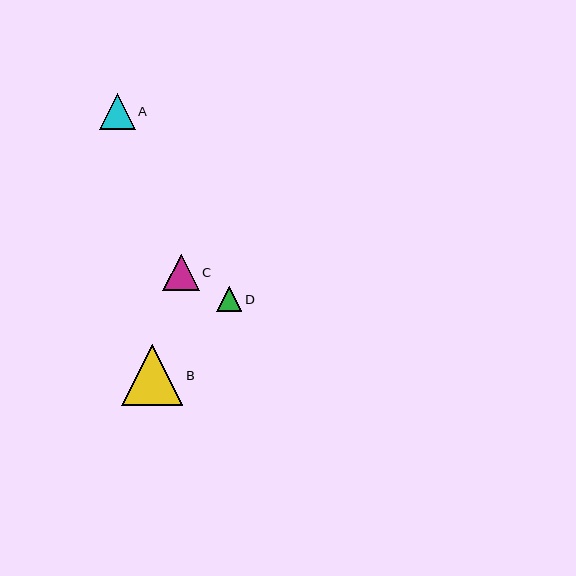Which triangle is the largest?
Triangle B is the largest with a size of approximately 61 pixels.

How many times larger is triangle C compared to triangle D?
Triangle C is approximately 1.4 times the size of triangle D.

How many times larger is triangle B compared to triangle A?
Triangle B is approximately 1.7 times the size of triangle A.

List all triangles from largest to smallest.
From largest to smallest: B, C, A, D.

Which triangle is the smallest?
Triangle D is the smallest with a size of approximately 25 pixels.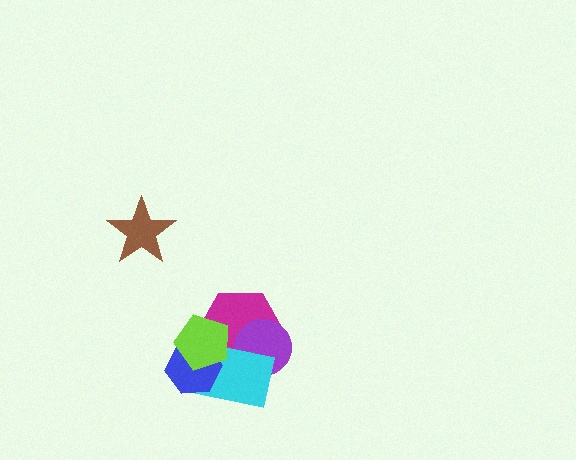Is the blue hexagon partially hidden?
Yes, it is partially covered by another shape.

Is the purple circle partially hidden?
Yes, it is partially covered by another shape.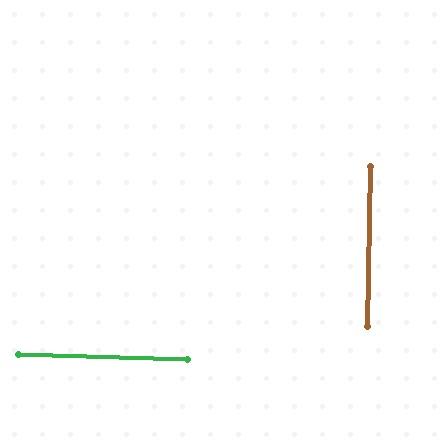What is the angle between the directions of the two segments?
Approximately 89 degrees.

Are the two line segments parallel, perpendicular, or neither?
Perpendicular — they meet at approximately 89°.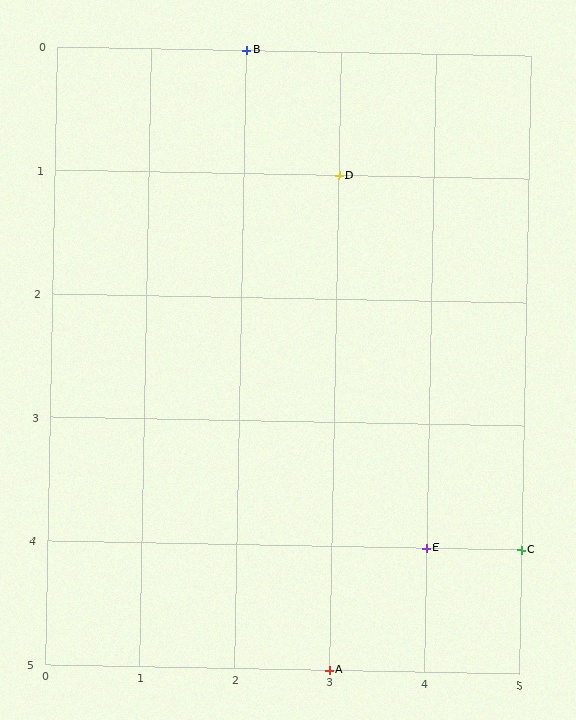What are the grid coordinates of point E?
Point E is at grid coordinates (4, 4).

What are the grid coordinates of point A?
Point A is at grid coordinates (3, 5).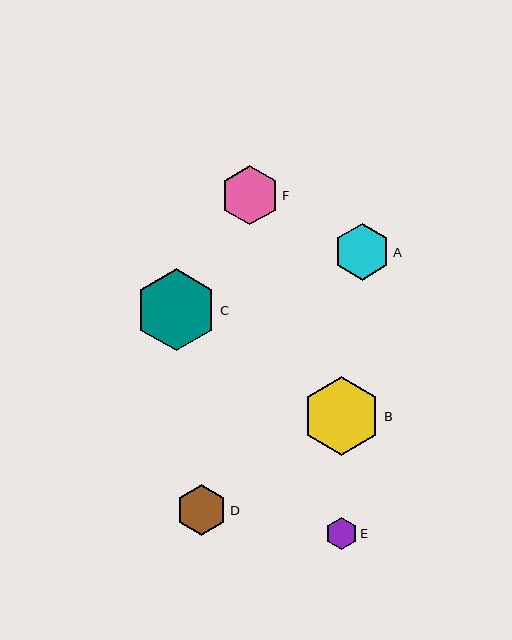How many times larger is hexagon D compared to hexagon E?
Hexagon D is approximately 1.6 times the size of hexagon E.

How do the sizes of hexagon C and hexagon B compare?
Hexagon C and hexagon B are approximately the same size.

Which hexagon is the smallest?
Hexagon E is the smallest with a size of approximately 32 pixels.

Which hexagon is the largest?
Hexagon C is the largest with a size of approximately 82 pixels.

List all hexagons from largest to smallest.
From largest to smallest: C, B, F, A, D, E.